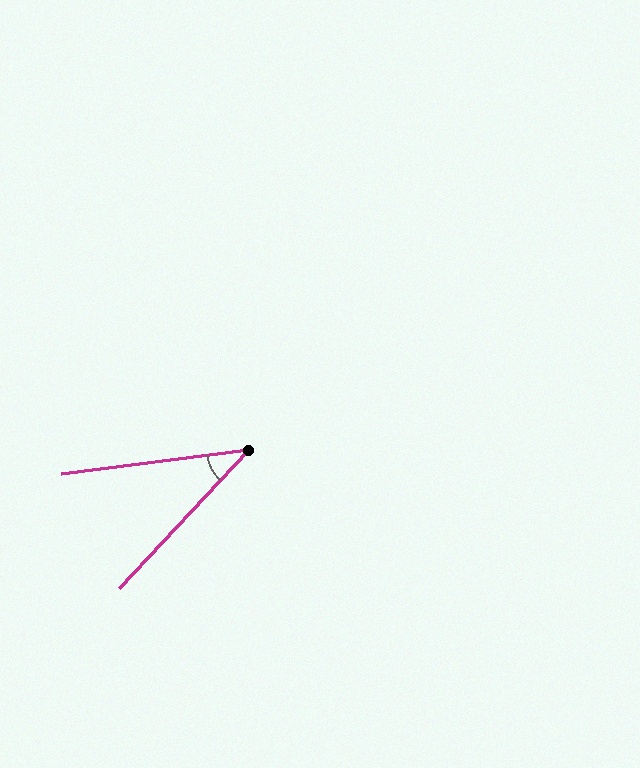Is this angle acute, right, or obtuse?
It is acute.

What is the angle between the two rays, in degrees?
Approximately 40 degrees.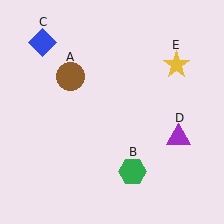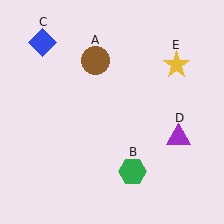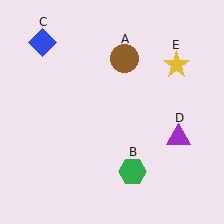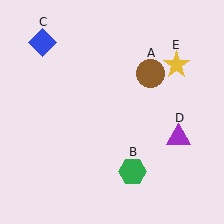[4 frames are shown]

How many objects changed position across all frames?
1 object changed position: brown circle (object A).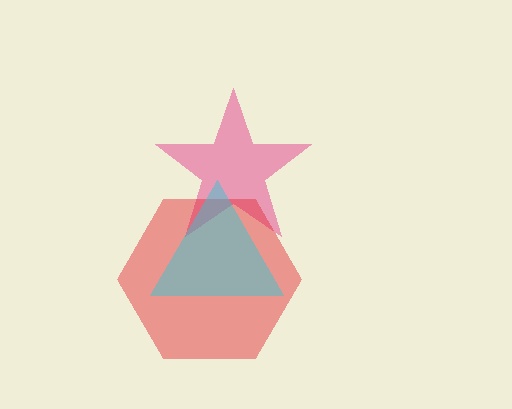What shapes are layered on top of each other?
The layered shapes are: a pink star, a red hexagon, a cyan triangle.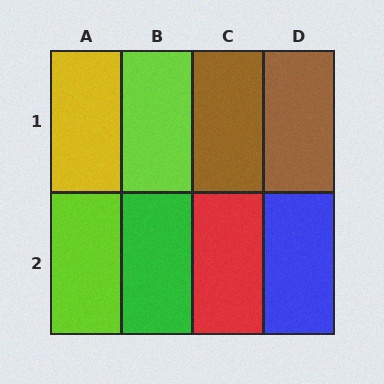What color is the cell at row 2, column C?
Red.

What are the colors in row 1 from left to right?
Yellow, lime, brown, brown.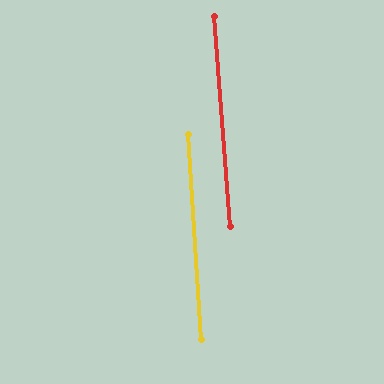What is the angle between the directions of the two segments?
Approximately 1 degree.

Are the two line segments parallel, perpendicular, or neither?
Parallel — their directions differ by only 1.1°.